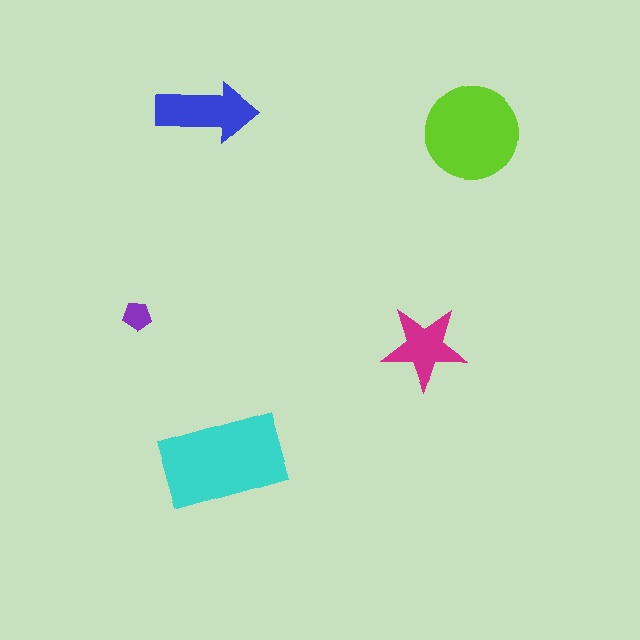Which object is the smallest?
The purple pentagon.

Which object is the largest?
The cyan rectangle.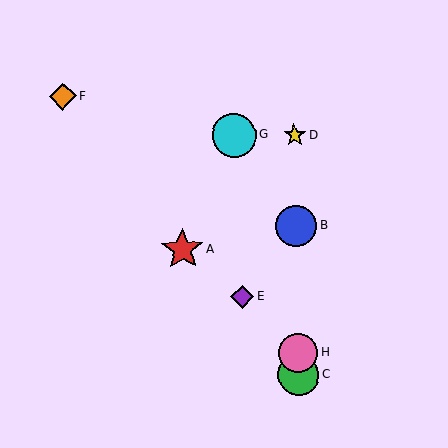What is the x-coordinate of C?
Object C is at x≈298.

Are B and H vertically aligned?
Yes, both are at x≈296.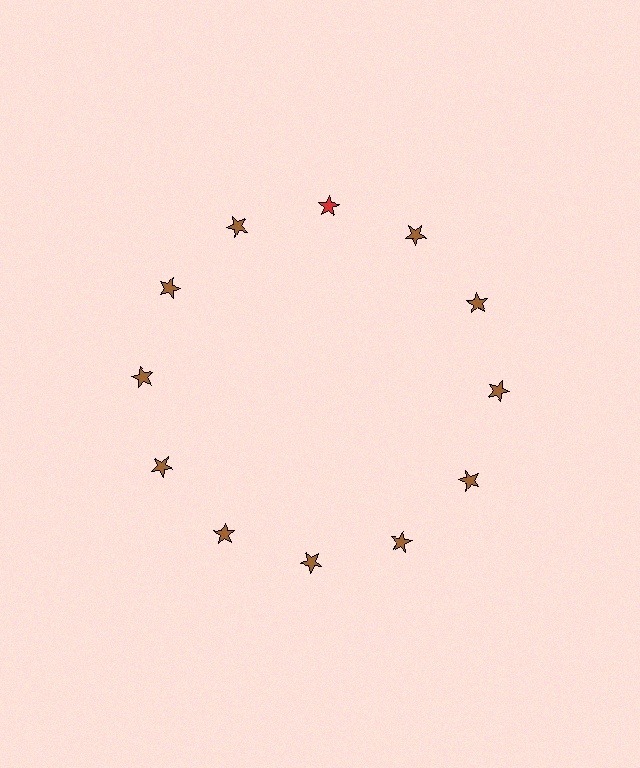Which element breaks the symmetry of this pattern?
The red star at roughly the 12 o'clock position breaks the symmetry. All other shapes are brown stars.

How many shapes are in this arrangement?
There are 12 shapes arranged in a ring pattern.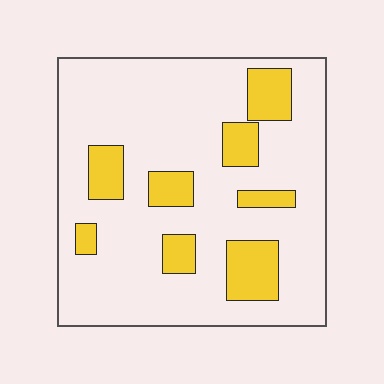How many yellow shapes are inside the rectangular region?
8.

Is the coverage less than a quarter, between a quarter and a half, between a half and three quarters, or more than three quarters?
Less than a quarter.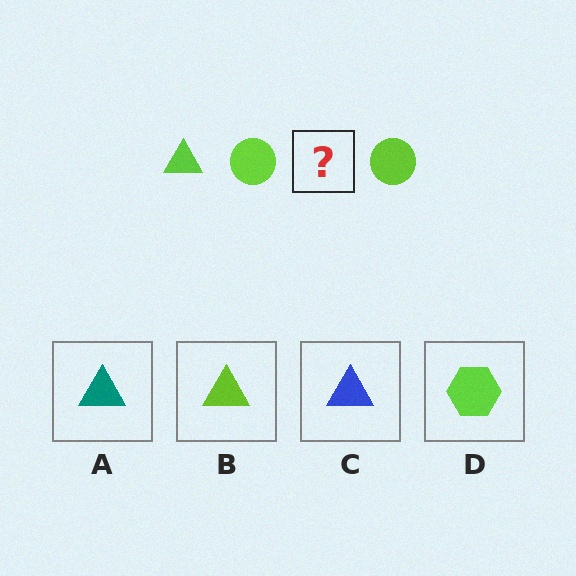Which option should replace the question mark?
Option B.